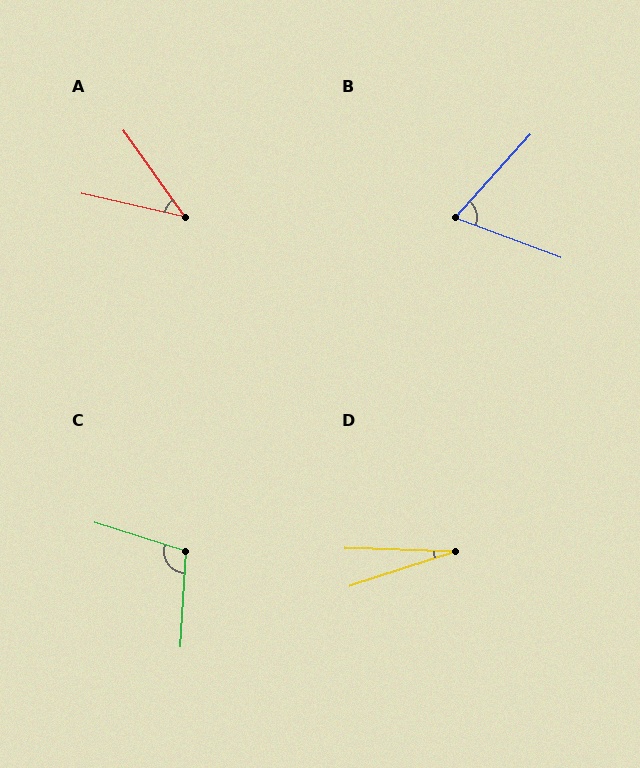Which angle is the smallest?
D, at approximately 20 degrees.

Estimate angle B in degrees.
Approximately 68 degrees.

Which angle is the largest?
C, at approximately 104 degrees.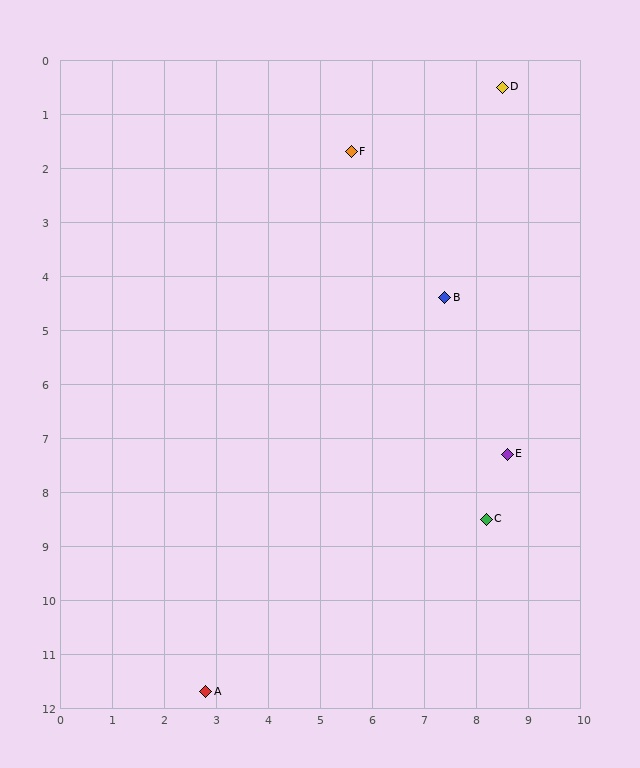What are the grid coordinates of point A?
Point A is at approximately (2.8, 11.7).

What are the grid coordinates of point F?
Point F is at approximately (5.6, 1.7).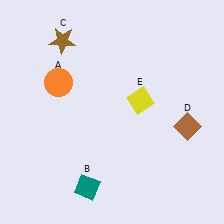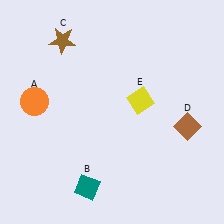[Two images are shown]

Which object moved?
The orange circle (A) moved left.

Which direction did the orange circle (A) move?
The orange circle (A) moved left.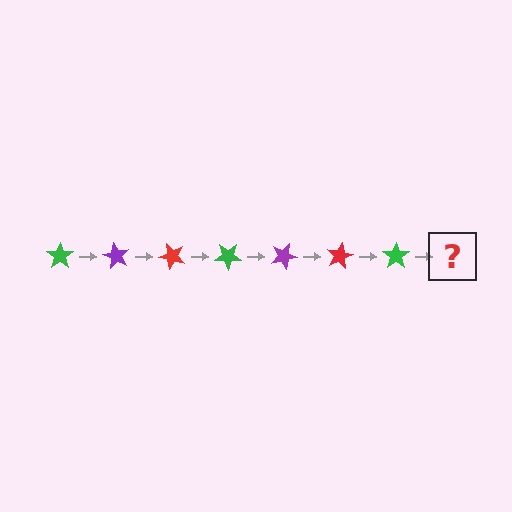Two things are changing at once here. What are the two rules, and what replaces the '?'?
The two rules are that it rotates 60 degrees each step and the color cycles through green, purple, and red. The '?' should be a purple star, rotated 420 degrees from the start.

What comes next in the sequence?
The next element should be a purple star, rotated 420 degrees from the start.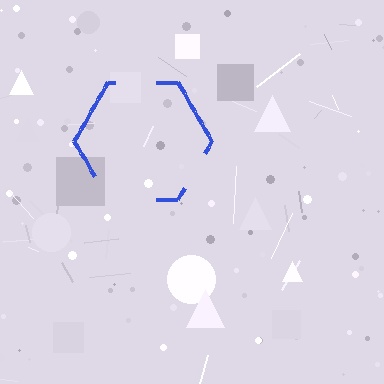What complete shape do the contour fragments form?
The contour fragments form a hexagon.